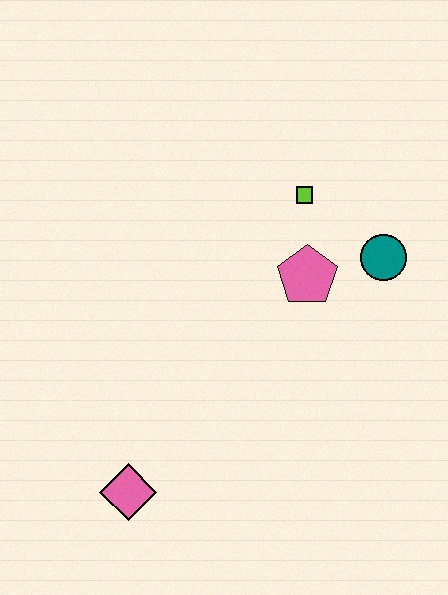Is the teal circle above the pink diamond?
Yes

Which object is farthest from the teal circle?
The pink diamond is farthest from the teal circle.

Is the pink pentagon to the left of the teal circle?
Yes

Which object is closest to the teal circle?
The pink pentagon is closest to the teal circle.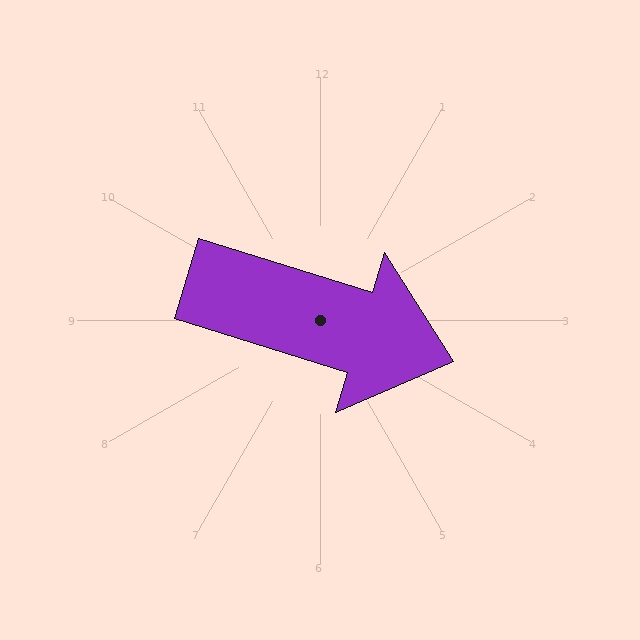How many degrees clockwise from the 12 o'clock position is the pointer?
Approximately 107 degrees.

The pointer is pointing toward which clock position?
Roughly 4 o'clock.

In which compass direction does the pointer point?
East.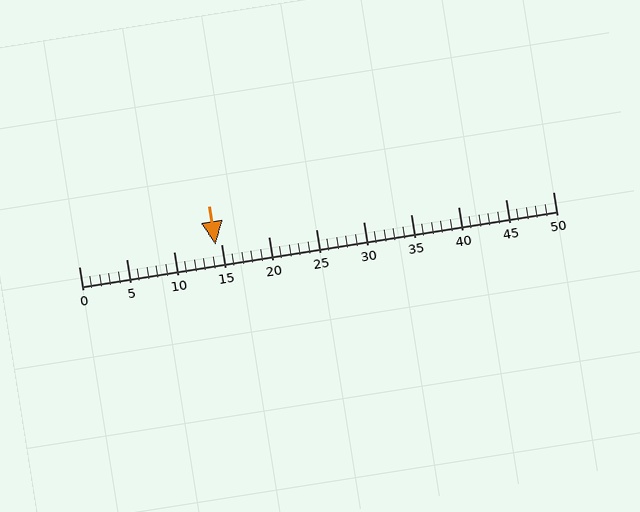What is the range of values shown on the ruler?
The ruler shows values from 0 to 50.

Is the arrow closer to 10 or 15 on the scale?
The arrow is closer to 15.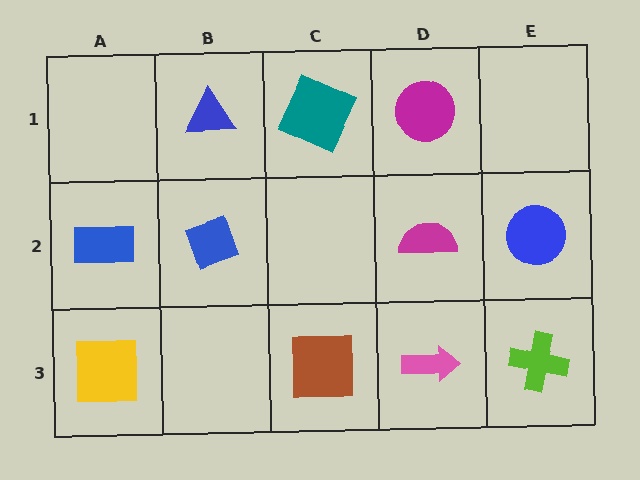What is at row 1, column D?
A magenta circle.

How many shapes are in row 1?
3 shapes.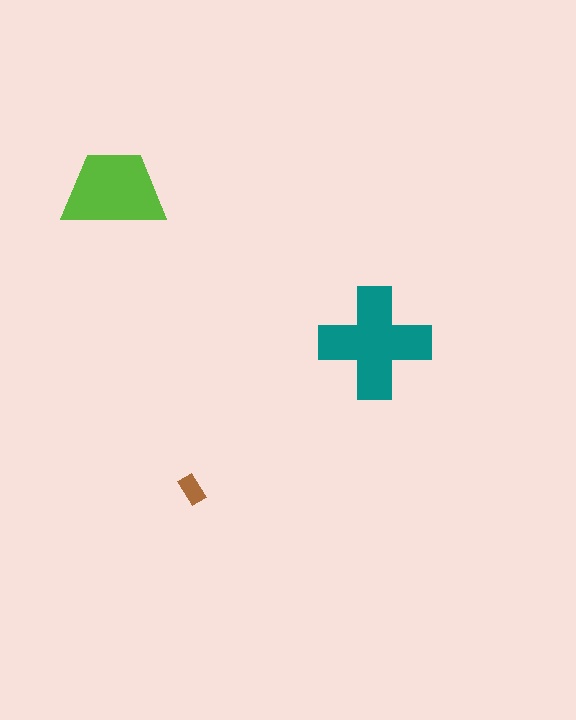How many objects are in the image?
There are 3 objects in the image.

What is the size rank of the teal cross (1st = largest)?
1st.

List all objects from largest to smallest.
The teal cross, the lime trapezoid, the brown rectangle.